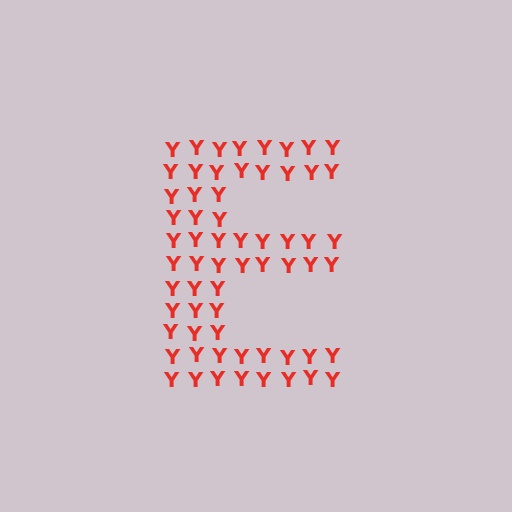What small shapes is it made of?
It is made of small letter Y's.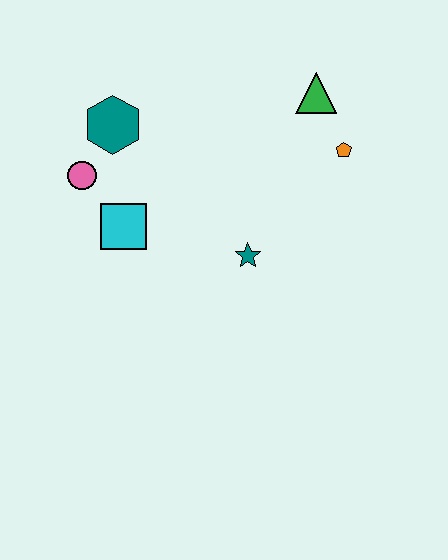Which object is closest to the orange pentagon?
The green triangle is closest to the orange pentagon.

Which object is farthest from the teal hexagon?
The orange pentagon is farthest from the teal hexagon.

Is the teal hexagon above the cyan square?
Yes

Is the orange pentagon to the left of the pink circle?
No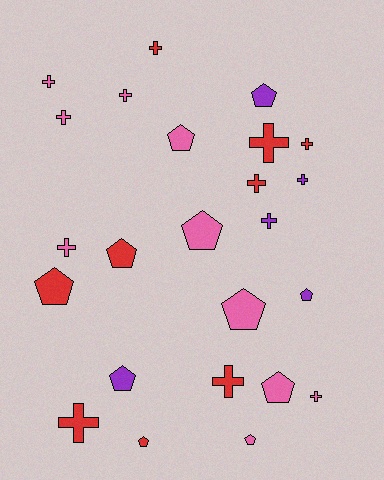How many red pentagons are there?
There are 3 red pentagons.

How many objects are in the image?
There are 24 objects.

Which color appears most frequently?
Pink, with 10 objects.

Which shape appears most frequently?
Cross, with 13 objects.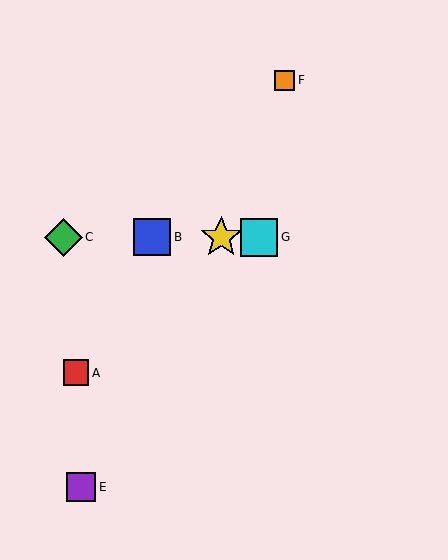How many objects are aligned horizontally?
4 objects (B, C, D, G) are aligned horizontally.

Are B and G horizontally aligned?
Yes, both are at y≈237.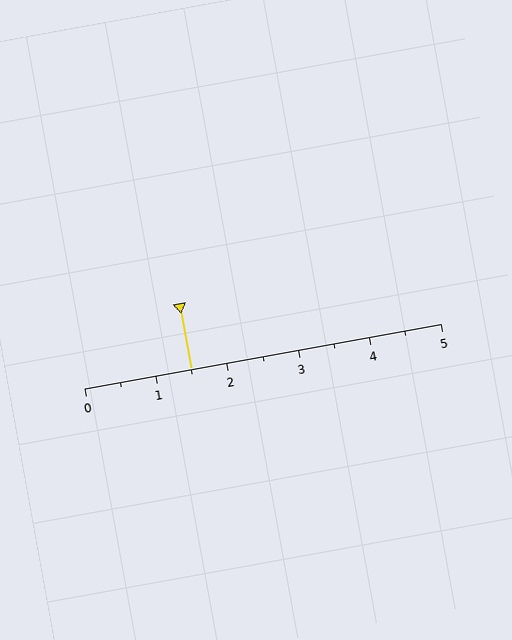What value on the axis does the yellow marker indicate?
The marker indicates approximately 1.5.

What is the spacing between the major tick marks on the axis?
The major ticks are spaced 1 apart.